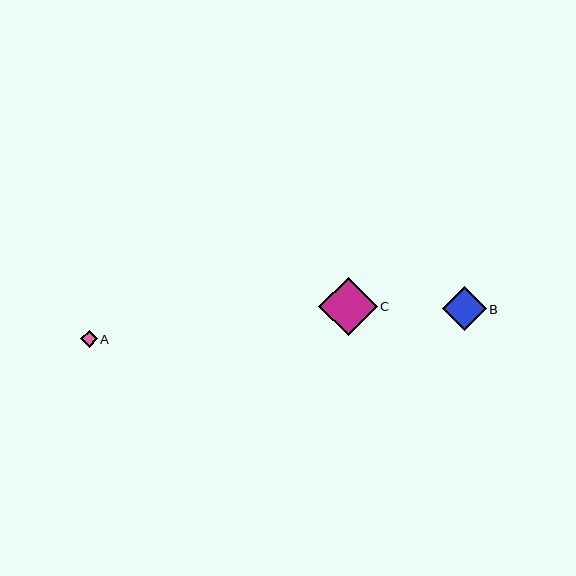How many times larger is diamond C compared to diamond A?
Diamond C is approximately 3.5 times the size of diamond A.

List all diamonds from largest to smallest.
From largest to smallest: C, B, A.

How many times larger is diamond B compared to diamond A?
Diamond B is approximately 2.7 times the size of diamond A.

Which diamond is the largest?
Diamond C is the largest with a size of approximately 59 pixels.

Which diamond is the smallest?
Diamond A is the smallest with a size of approximately 17 pixels.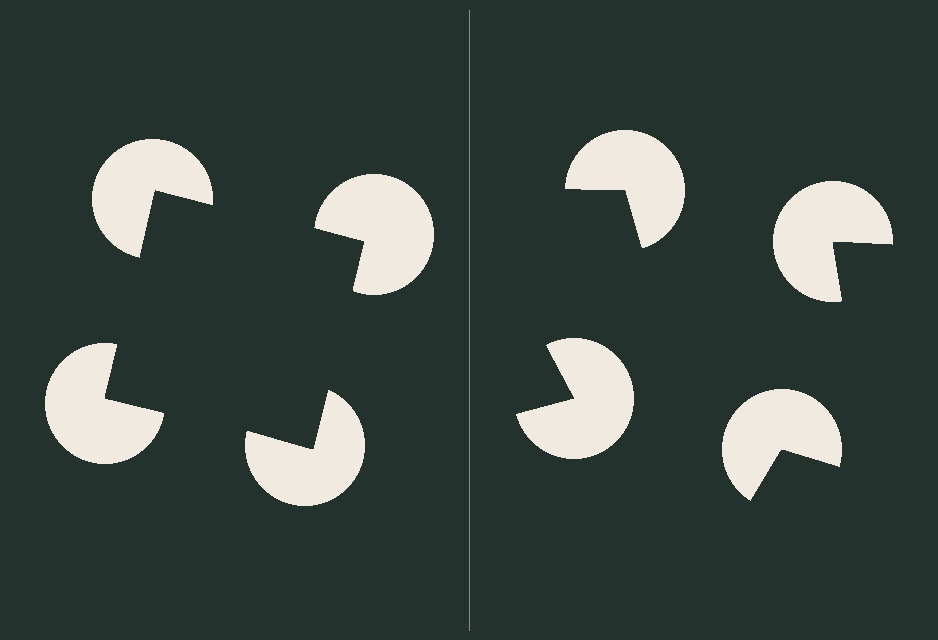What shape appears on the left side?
An illusory square.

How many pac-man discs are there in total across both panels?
8 — 4 on each side.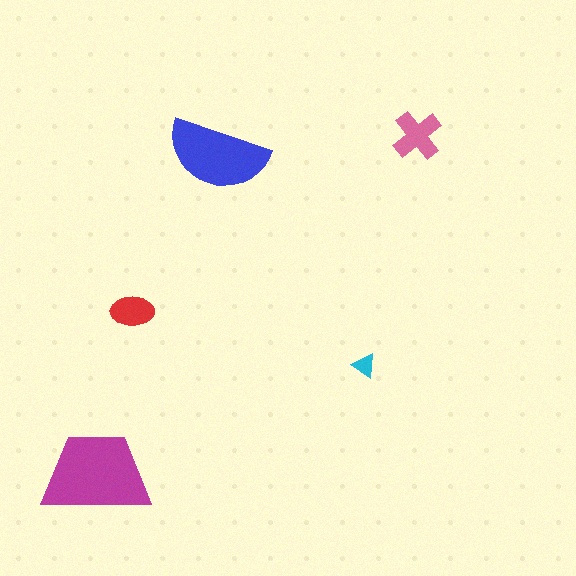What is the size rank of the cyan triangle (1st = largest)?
5th.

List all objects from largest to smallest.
The magenta trapezoid, the blue semicircle, the pink cross, the red ellipse, the cyan triangle.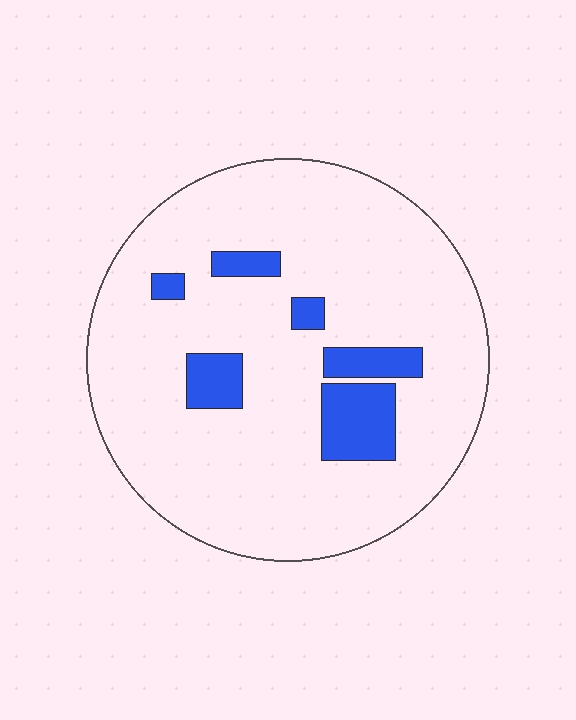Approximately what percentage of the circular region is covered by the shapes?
Approximately 10%.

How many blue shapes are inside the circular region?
6.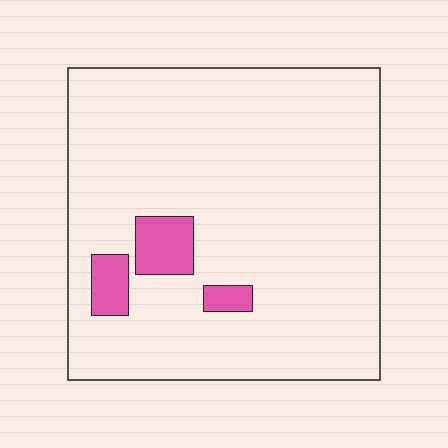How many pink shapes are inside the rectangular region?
3.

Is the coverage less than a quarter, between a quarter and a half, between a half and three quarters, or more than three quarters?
Less than a quarter.